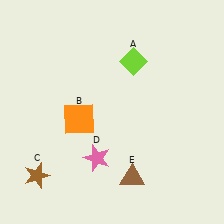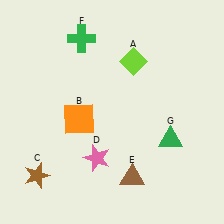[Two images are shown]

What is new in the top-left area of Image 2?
A green cross (F) was added in the top-left area of Image 2.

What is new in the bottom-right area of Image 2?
A green triangle (G) was added in the bottom-right area of Image 2.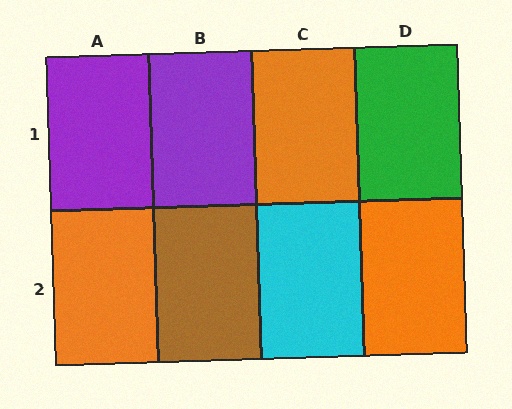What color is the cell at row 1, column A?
Purple.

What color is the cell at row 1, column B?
Purple.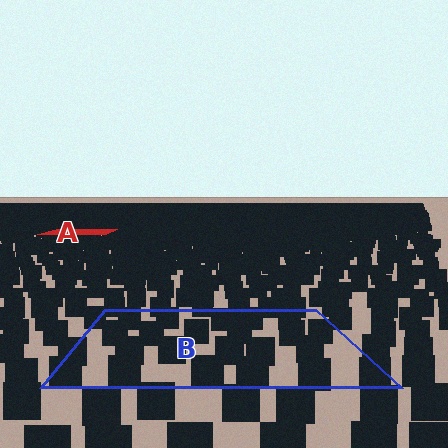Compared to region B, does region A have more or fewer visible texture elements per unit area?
Region A has more texture elements per unit area — they are packed more densely because it is farther away.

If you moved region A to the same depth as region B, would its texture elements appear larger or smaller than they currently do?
They would appear larger. At a closer depth, the same texture elements are projected at a bigger on-screen size.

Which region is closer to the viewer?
Region B is closer. The texture elements there are larger and more spread out.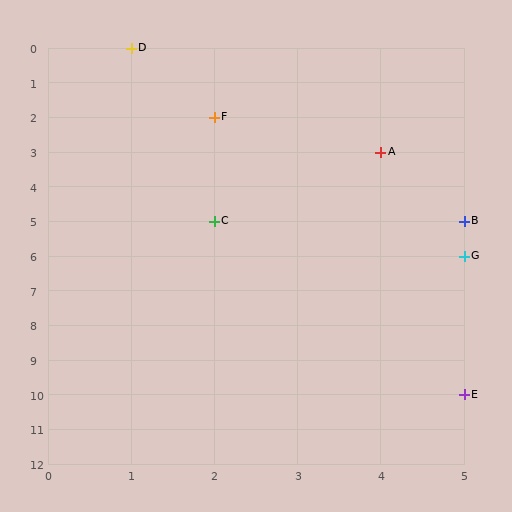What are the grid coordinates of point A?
Point A is at grid coordinates (4, 3).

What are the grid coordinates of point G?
Point G is at grid coordinates (5, 6).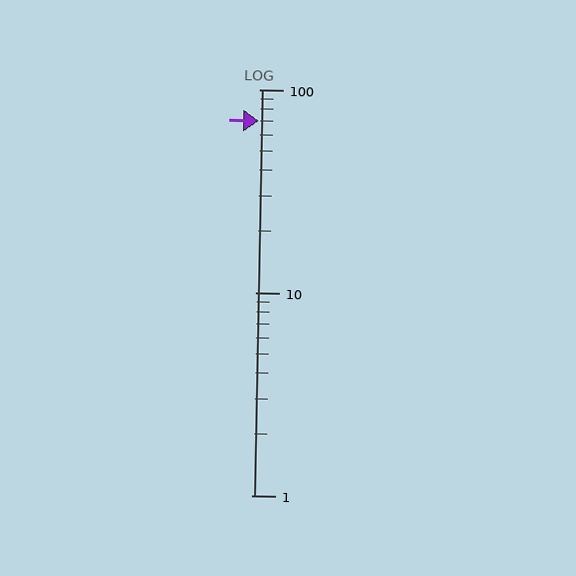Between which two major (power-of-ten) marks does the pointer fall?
The pointer is between 10 and 100.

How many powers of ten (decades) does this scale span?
The scale spans 2 decades, from 1 to 100.